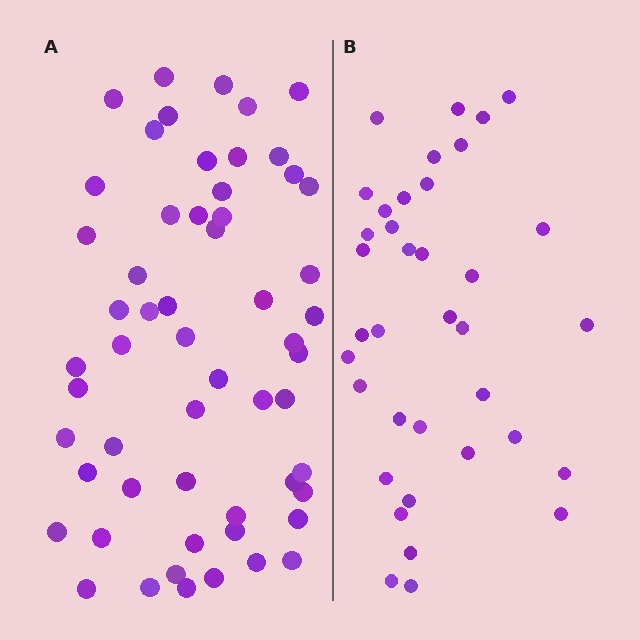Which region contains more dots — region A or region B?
Region A (the left region) has more dots.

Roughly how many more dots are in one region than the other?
Region A has approximately 20 more dots than region B.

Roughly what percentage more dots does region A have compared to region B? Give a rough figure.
About 55% more.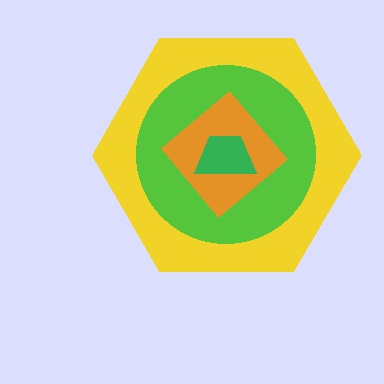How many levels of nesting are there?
4.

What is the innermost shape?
The green trapezoid.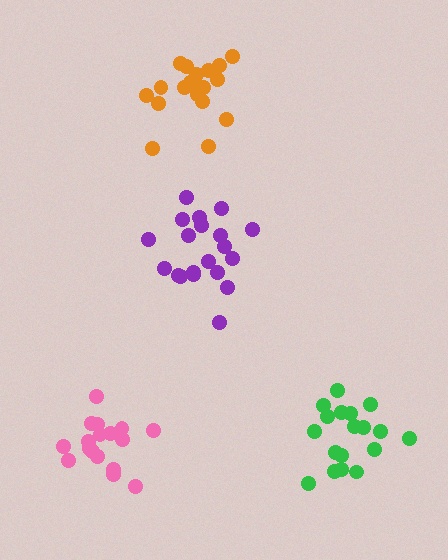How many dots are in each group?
Group 1: 18 dots, Group 2: 17 dots, Group 3: 18 dots, Group 4: 20 dots (73 total).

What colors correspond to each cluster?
The clusters are colored: orange, pink, green, purple.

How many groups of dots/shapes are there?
There are 4 groups.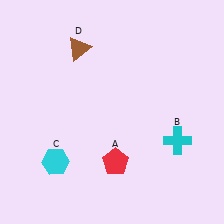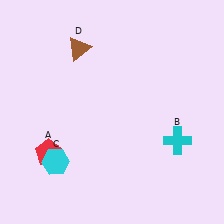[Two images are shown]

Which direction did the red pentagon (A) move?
The red pentagon (A) moved left.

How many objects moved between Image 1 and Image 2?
1 object moved between the two images.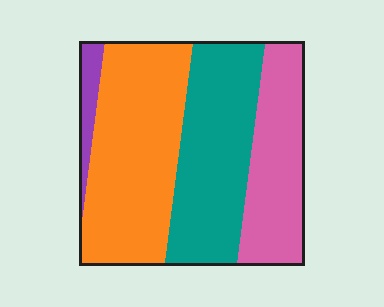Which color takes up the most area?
Orange, at roughly 40%.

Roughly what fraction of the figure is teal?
Teal covers roughly 30% of the figure.